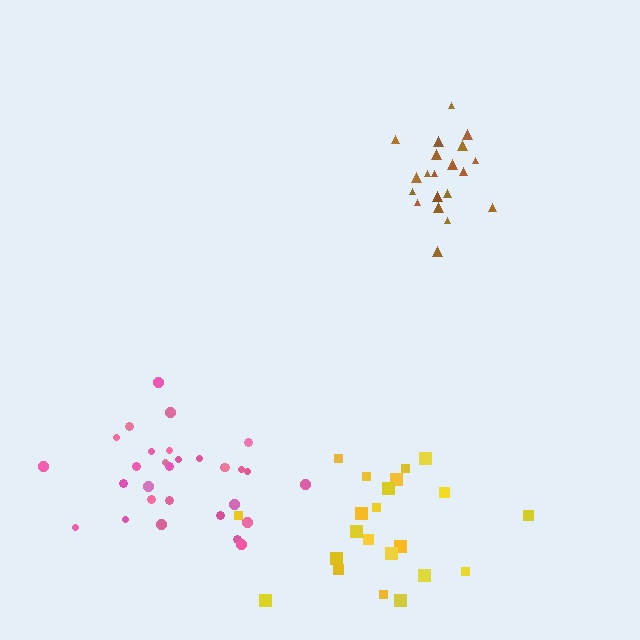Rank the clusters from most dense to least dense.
brown, pink, yellow.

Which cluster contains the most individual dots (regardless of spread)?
Pink (31).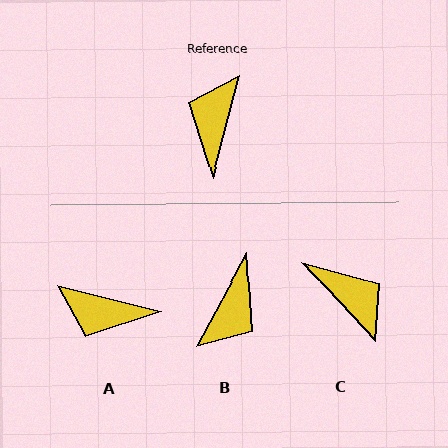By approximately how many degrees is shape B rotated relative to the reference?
Approximately 166 degrees counter-clockwise.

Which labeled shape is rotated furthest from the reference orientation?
B, about 166 degrees away.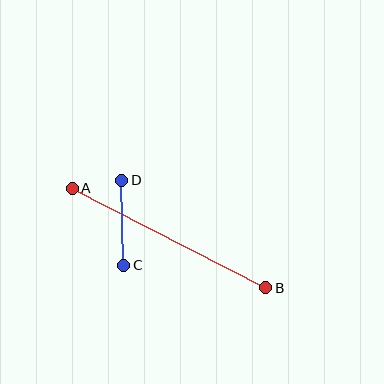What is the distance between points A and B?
The distance is approximately 217 pixels.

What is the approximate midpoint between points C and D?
The midpoint is at approximately (123, 223) pixels.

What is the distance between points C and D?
The distance is approximately 85 pixels.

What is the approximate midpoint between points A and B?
The midpoint is at approximately (169, 238) pixels.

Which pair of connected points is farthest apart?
Points A and B are farthest apart.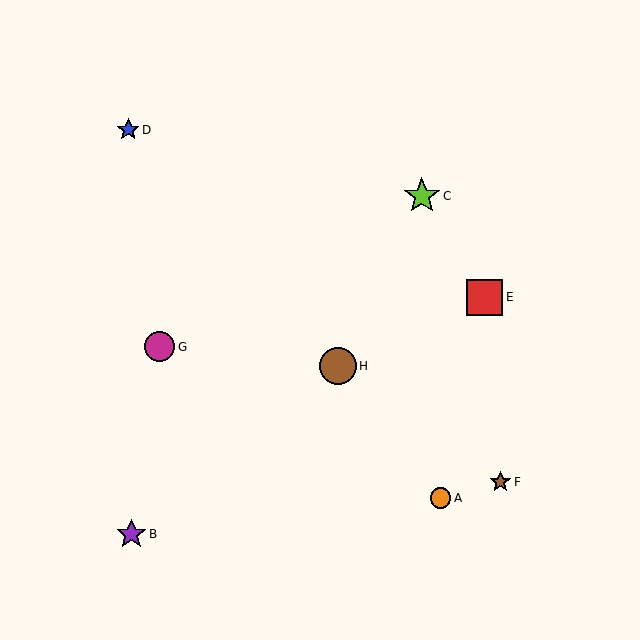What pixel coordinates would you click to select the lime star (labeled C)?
Click at (422, 196) to select the lime star C.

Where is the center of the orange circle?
The center of the orange circle is at (441, 498).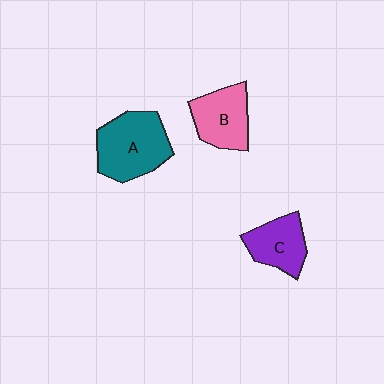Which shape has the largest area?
Shape A (teal).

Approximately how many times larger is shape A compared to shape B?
Approximately 1.4 times.